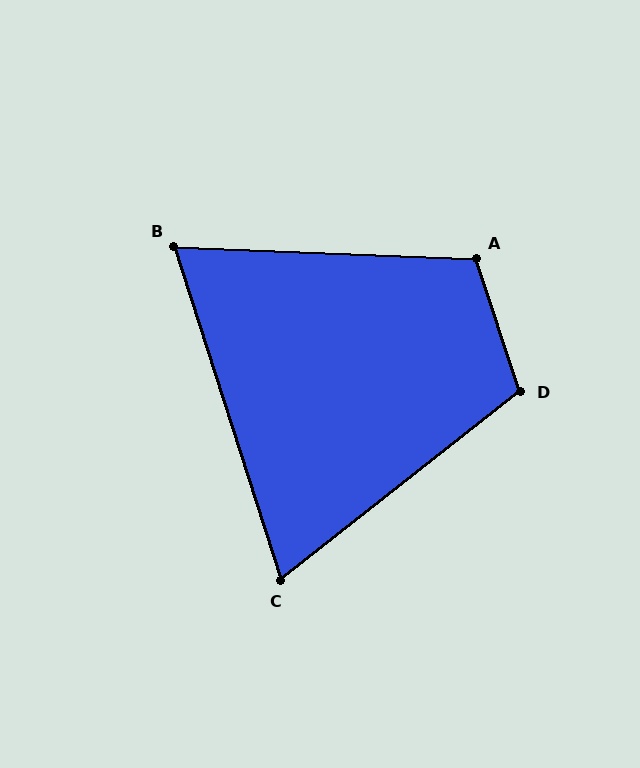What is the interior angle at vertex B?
Approximately 70 degrees (acute).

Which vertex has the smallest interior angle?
C, at approximately 70 degrees.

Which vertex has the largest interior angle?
A, at approximately 110 degrees.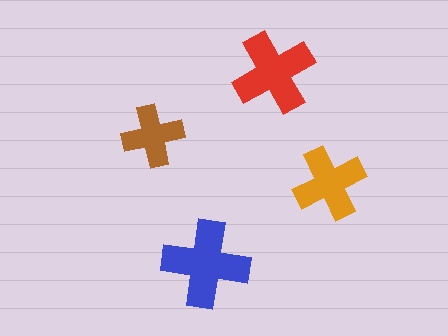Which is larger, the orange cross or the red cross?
The red one.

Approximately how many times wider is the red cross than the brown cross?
About 1.5 times wider.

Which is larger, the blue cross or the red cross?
The blue one.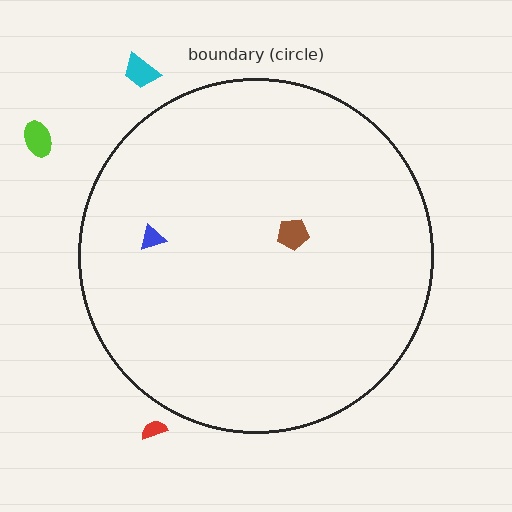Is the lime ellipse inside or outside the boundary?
Outside.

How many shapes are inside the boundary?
2 inside, 3 outside.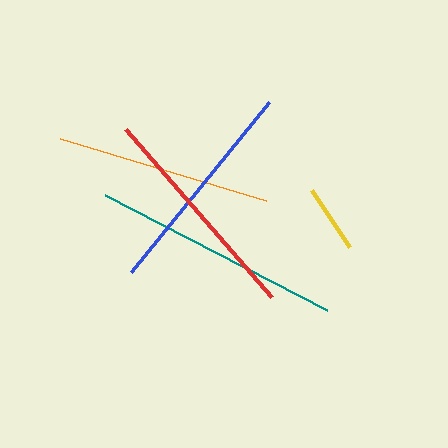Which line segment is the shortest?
The yellow line is the shortest at approximately 69 pixels.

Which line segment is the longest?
The teal line is the longest at approximately 250 pixels.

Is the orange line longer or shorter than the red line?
The red line is longer than the orange line.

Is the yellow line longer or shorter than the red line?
The red line is longer than the yellow line.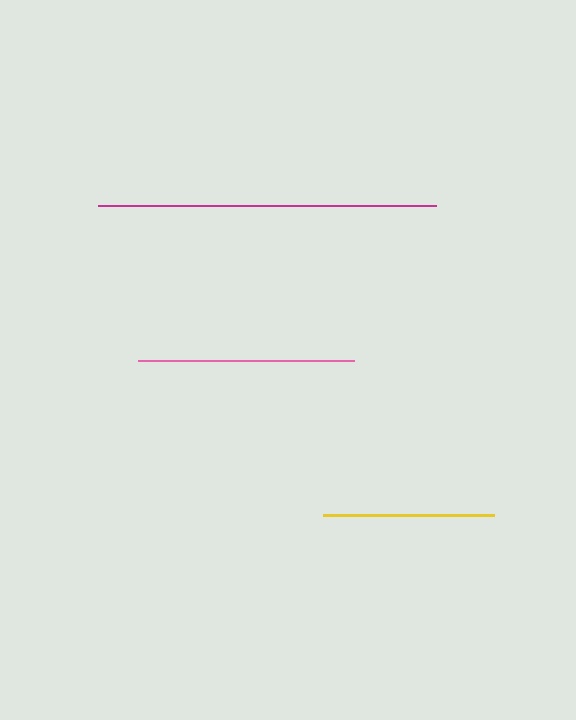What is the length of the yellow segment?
The yellow segment is approximately 171 pixels long.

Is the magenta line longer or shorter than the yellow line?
The magenta line is longer than the yellow line.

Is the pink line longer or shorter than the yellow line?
The pink line is longer than the yellow line.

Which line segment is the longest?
The magenta line is the longest at approximately 338 pixels.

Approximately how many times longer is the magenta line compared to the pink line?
The magenta line is approximately 1.6 times the length of the pink line.